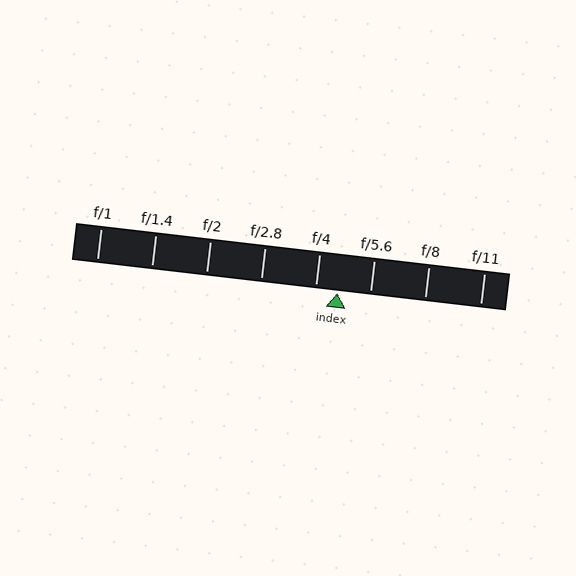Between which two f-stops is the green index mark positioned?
The index mark is between f/4 and f/5.6.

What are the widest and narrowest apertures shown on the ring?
The widest aperture shown is f/1 and the narrowest is f/11.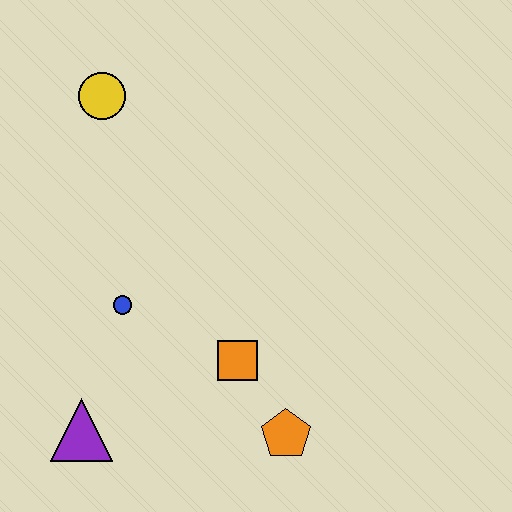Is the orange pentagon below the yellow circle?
Yes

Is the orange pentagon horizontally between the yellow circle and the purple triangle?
No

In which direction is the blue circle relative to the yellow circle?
The blue circle is below the yellow circle.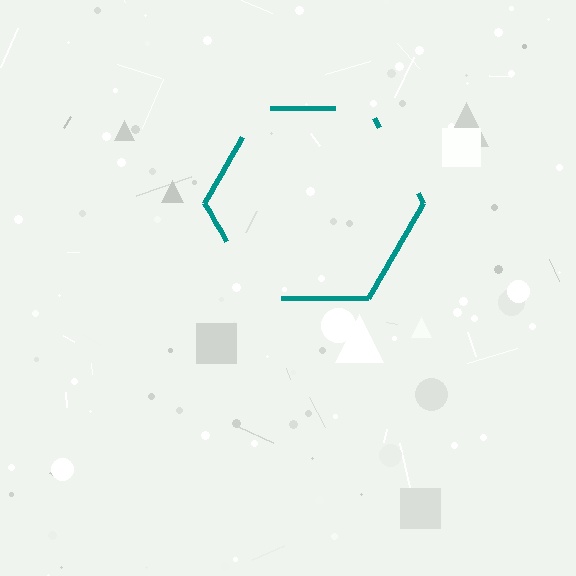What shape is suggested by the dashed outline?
The dashed outline suggests a hexagon.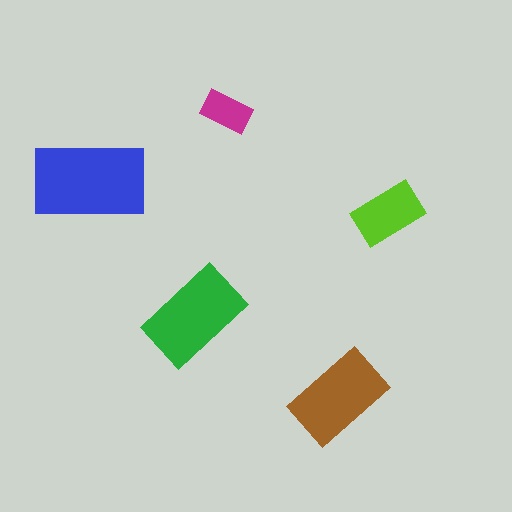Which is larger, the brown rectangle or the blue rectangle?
The blue one.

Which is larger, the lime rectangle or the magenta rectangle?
The lime one.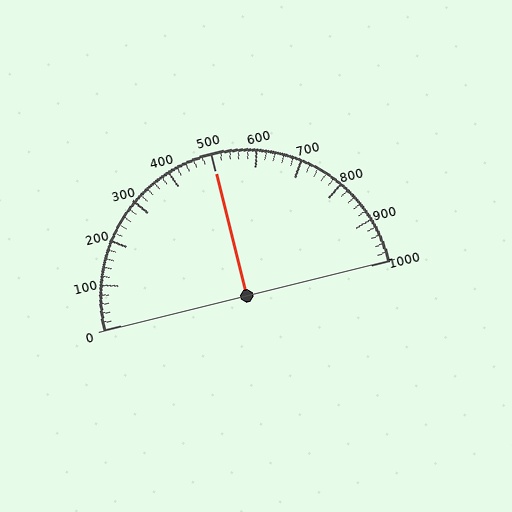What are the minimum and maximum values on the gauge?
The gauge ranges from 0 to 1000.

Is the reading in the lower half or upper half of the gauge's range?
The reading is in the upper half of the range (0 to 1000).